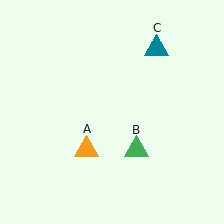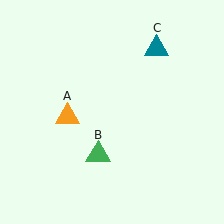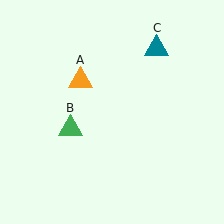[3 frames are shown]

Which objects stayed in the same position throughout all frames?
Teal triangle (object C) remained stationary.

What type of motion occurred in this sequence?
The orange triangle (object A), green triangle (object B) rotated clockwise around the center of the scene.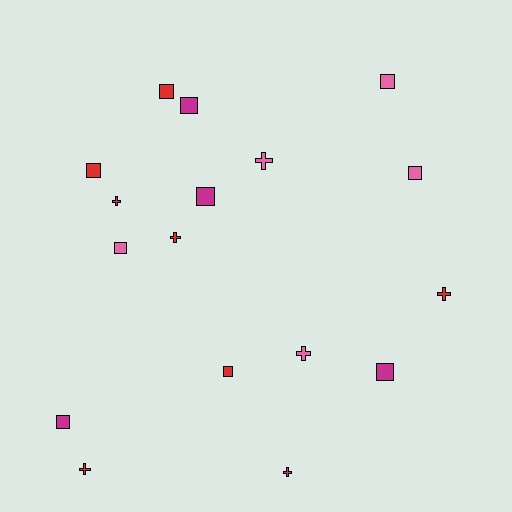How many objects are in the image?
There are 17 objects.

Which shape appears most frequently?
Square, with 10 objects.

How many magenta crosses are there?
There are 2 magenta crosses.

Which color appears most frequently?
Magenta, with 6 objects.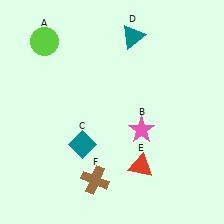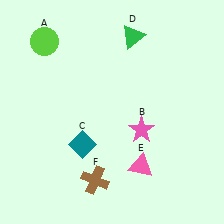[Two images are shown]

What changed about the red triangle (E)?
In Image 1, E is red. In Image 2, it changed to pink.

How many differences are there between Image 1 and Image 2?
There are 2 differences between the two images.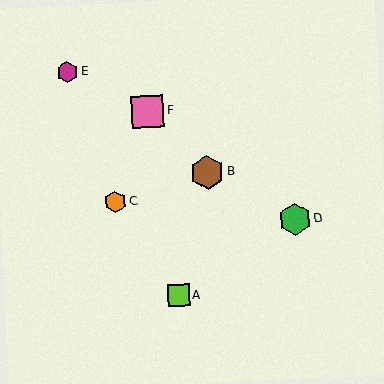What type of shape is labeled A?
Shape A is a lime square.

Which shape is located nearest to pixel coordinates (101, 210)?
The orange hexagon (labeled C) at (115, 202) is nearest to that location.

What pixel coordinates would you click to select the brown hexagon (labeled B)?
Click at (207, 173) to select the brown hexagon B.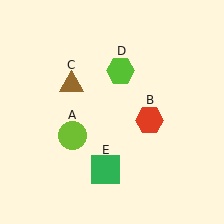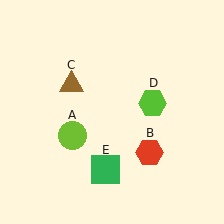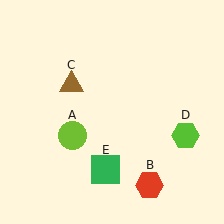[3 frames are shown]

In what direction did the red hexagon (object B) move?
The red hexagon (object B) moved down.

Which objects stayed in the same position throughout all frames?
Lime circle (object A) and brown triangle (object C) and green square (object E) remained stationary.